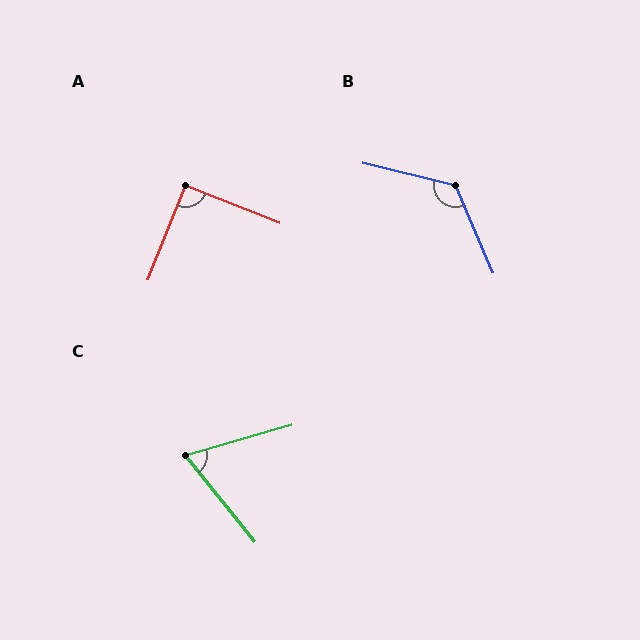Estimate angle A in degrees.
Approximately 90 degrees.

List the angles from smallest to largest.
C (67°), A (90°), B (127°).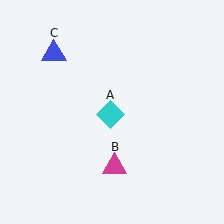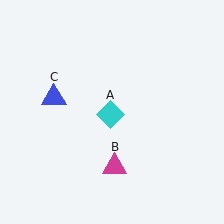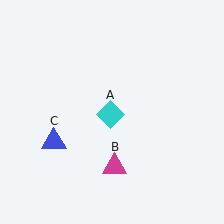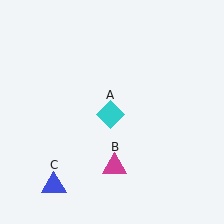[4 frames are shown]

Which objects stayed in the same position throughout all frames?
Cyan diamond (object A) and magenta triangle (object B) remained stationary.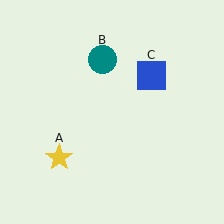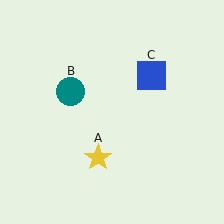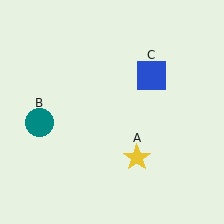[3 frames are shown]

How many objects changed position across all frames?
2 objects changed position: yellow star (object A), teal circle (object B).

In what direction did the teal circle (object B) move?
The teal circle (object B) moved down and to the left.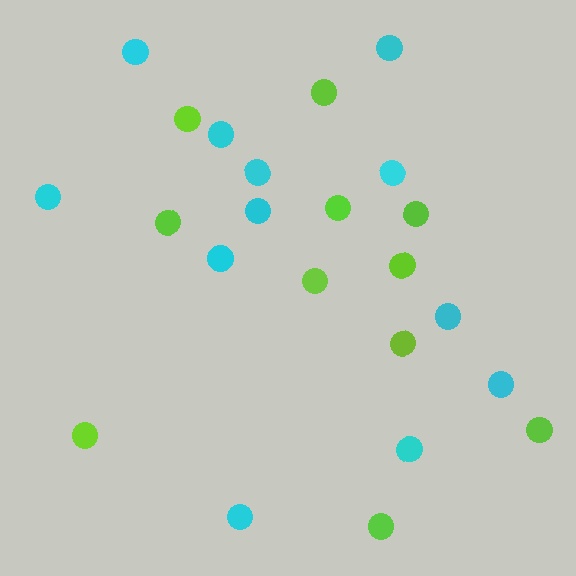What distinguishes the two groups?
There are 2 groups: one group of lime circles (11) and one group of cyan circles (12).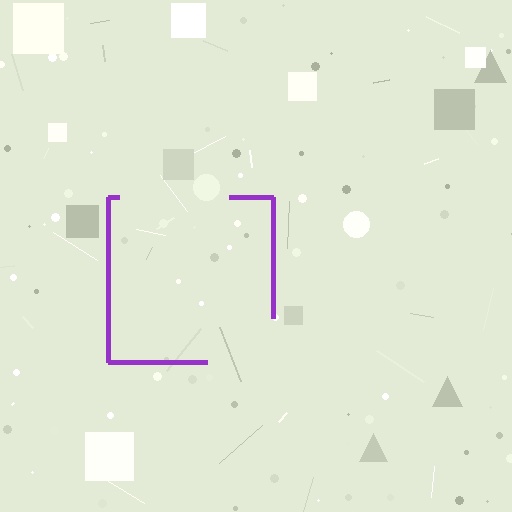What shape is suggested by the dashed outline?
The dashed outline suggests a square.